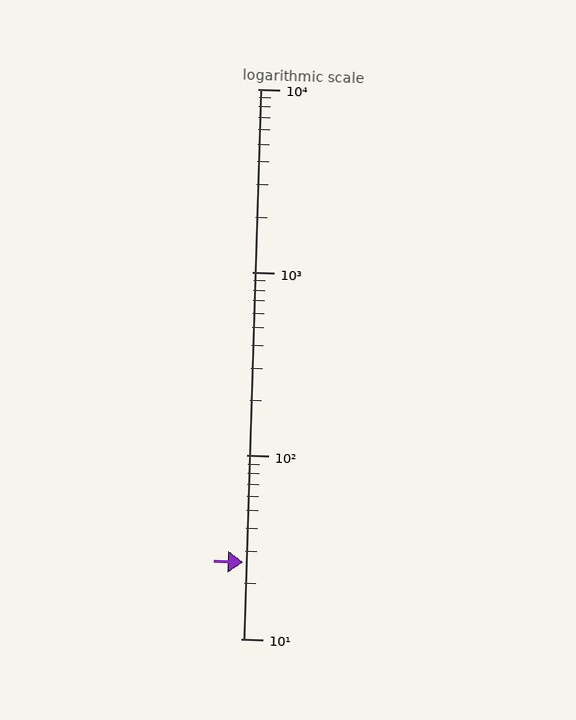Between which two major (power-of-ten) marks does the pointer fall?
The pointer is between 10 and 100.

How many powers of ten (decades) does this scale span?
The scale spans 3 decades, from 10 to 10000.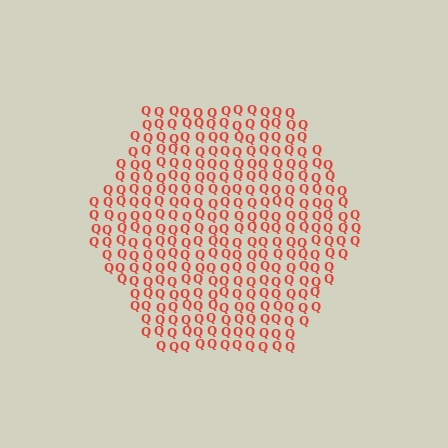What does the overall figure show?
The overall figure shows a hexagon.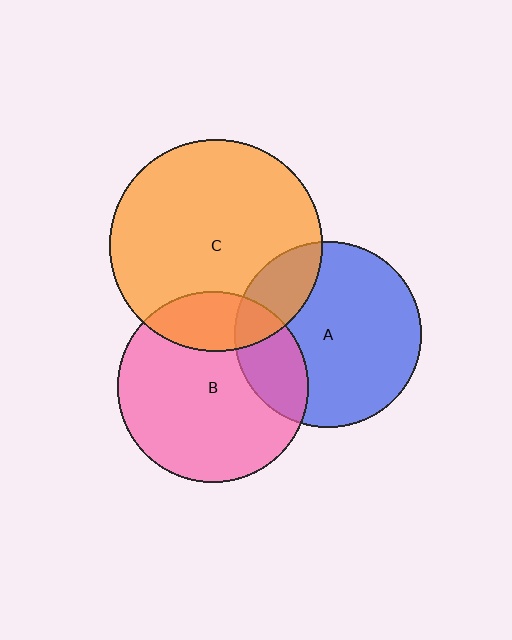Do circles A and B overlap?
Yes.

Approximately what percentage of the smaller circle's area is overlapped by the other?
Approximately 20%.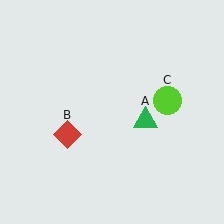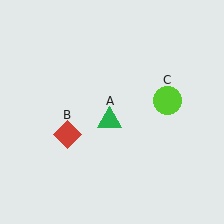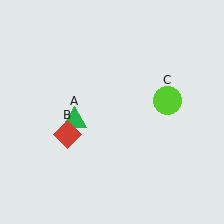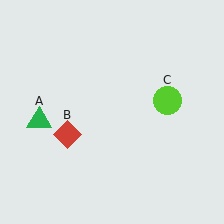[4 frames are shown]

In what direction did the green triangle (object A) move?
The green triangle (object A) moved left.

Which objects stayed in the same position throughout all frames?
Red diamond (object B) and lime circle (object C) remained stationary.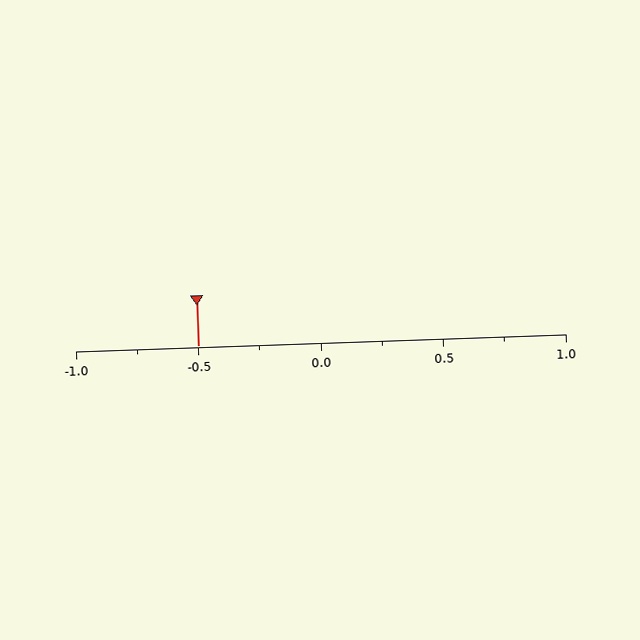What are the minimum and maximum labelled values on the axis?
The axis runs from -1.0 to 1.0.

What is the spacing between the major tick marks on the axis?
The major ticks are spaced 0.5 apart.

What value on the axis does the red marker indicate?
The marker indicates approximately -0.5.